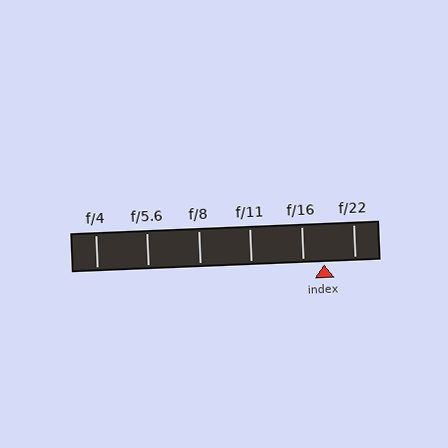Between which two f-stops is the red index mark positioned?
The index mark is between f/16 and f/22.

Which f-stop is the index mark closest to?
The index mark is closest to f/16.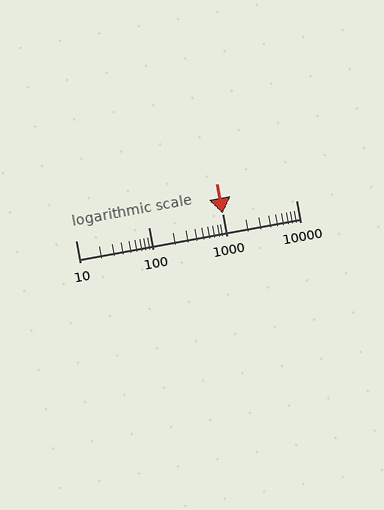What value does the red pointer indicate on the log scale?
The pointer indicates approximately 1000.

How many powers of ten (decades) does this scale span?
The scale spans 3 decades, from 10 to 10000.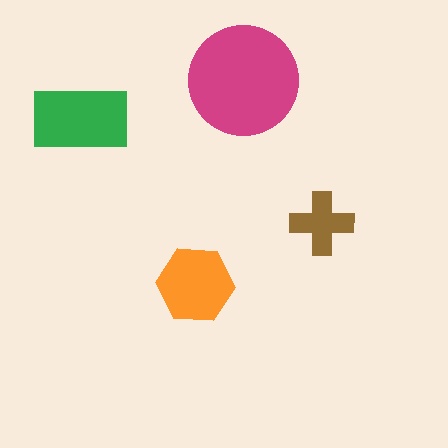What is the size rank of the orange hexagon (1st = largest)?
3rd.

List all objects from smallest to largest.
The brown cross, the orange hexagon, the green rectangle, the magenta circle.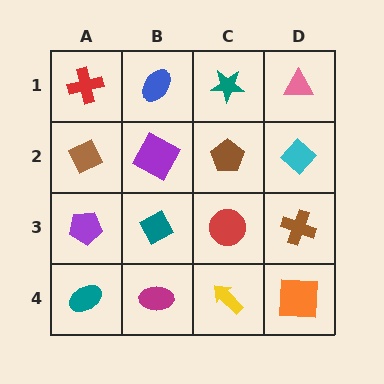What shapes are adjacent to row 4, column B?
A teal diamond (row 3, column B), a teal ellipse (row 4, column A), a yellow arrow (row 4, column C).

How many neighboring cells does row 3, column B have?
4.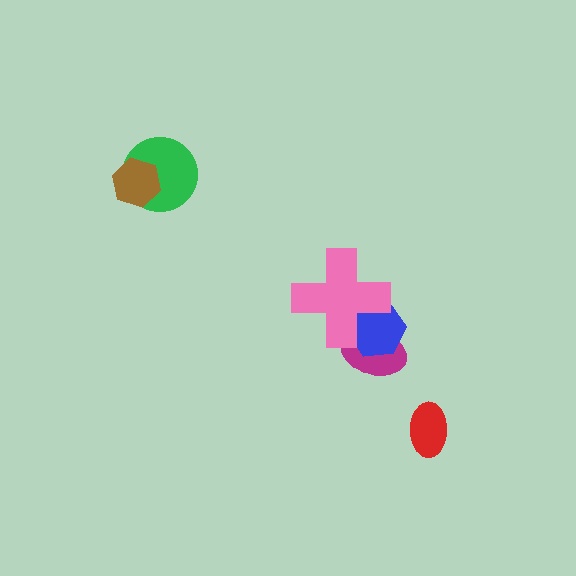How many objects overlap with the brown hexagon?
1 object overlaps with the brown hexagon.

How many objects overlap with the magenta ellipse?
2 objects overlap with the magenta ellipse.